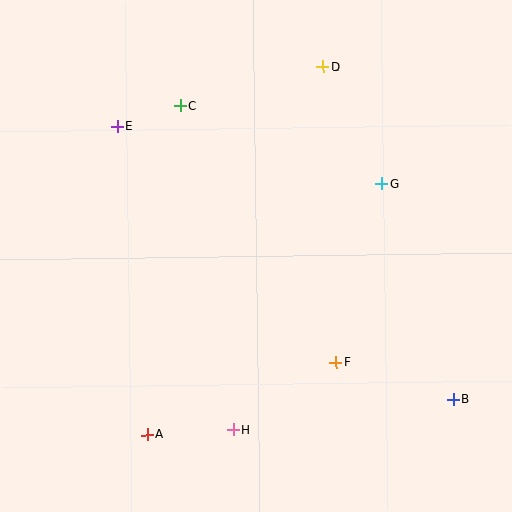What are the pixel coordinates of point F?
Point F is at (336, 362).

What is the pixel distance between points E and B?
The distance between E and B is 433 pixels.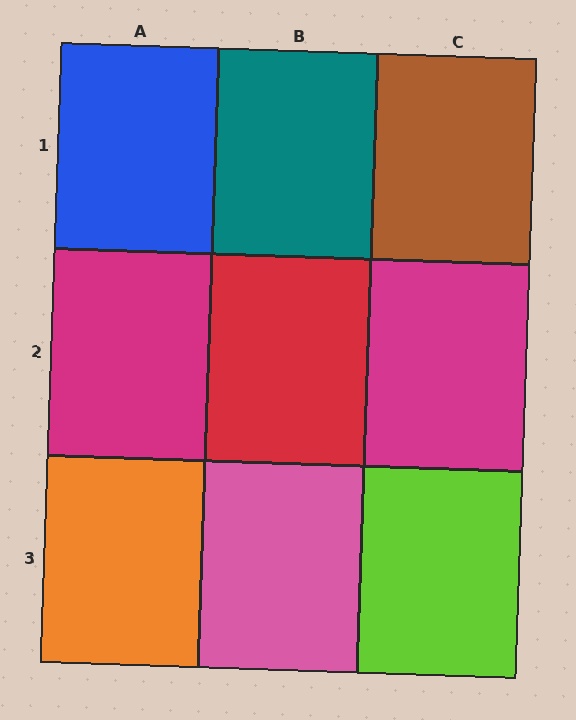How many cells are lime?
1 cell is lime.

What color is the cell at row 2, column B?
Red.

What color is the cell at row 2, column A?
Magenta.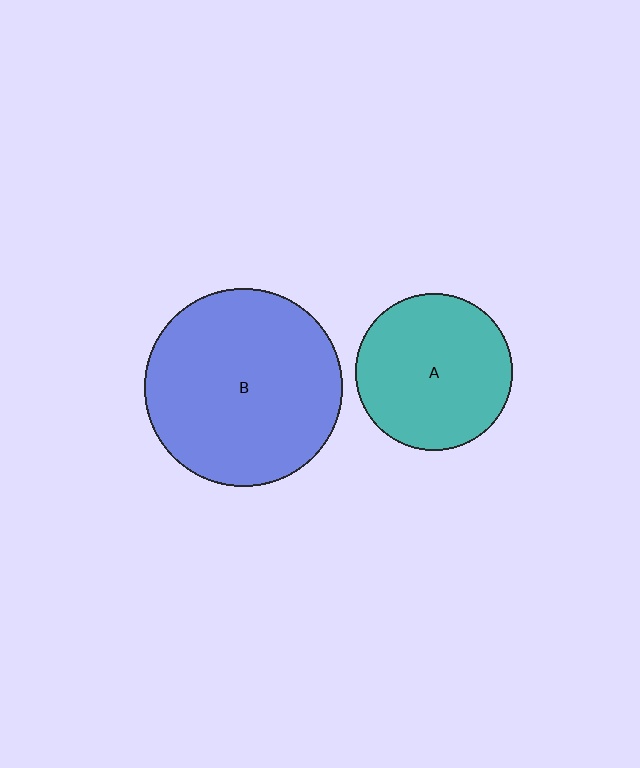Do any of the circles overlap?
No, none of the circles overlap.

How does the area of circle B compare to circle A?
Approximately 1.6 times.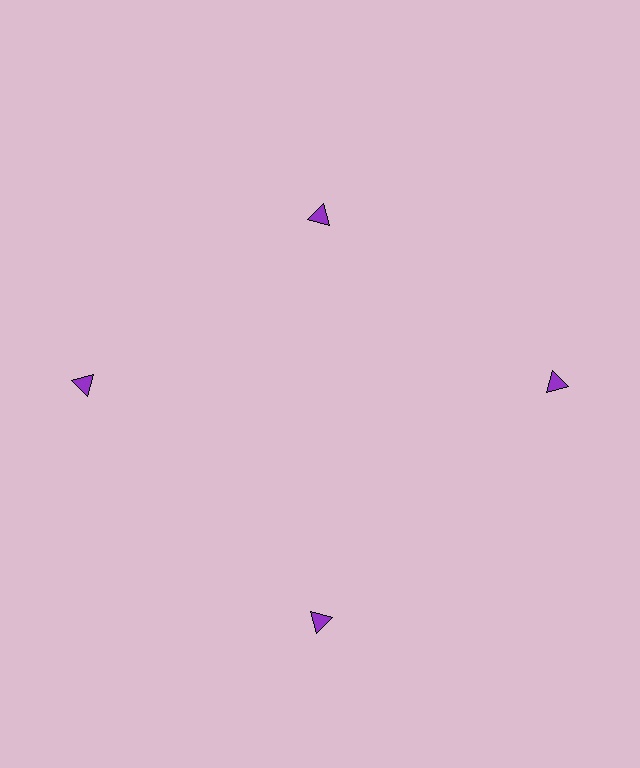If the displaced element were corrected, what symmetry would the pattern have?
It would have 4-fold rotational symmetry — the pattern would map onto itself every 90 degrees.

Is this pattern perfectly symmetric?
No. The 4 purple triangles are arranged in a ring, but one element near the 12 o'clock position is pulled inward toward the center, breaking the 4-fold rotational symmetry.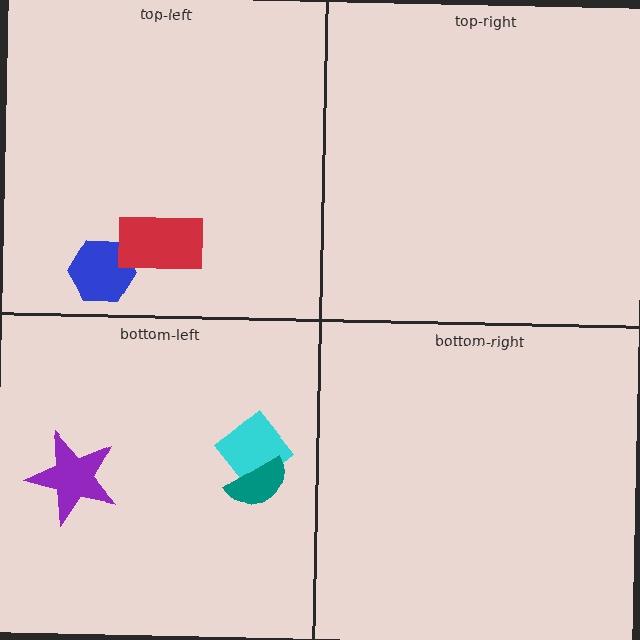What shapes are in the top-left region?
The blue hexagon, the red rectangle.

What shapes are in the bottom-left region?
The purple star, the cyan diamond, the teal semicircle.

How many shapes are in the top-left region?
2.